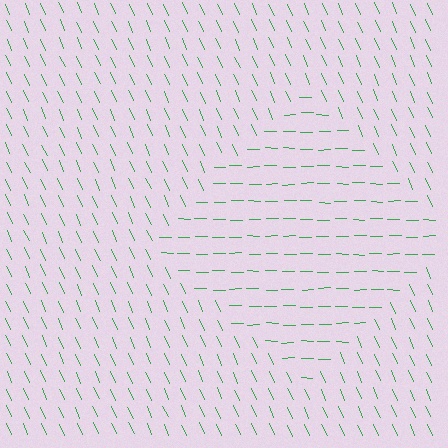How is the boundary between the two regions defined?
The boundary is defined purely by a change in line orientation (approximately 66 degrees difference). All lines are the same color and thickness.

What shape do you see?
I see a diamond.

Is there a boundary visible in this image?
Yes, there is a texture boundary formed by a change in line orientation.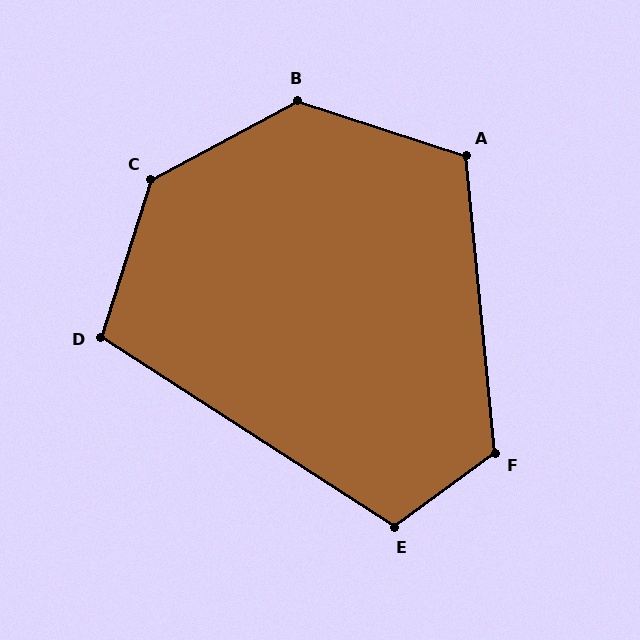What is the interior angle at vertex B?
Approximately 134 degrees (obtuse).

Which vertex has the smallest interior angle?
D, at approximately 105 degrees.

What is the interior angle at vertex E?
Approximately 111 degrees (obtuse).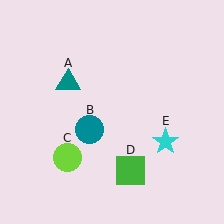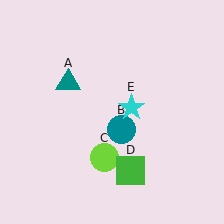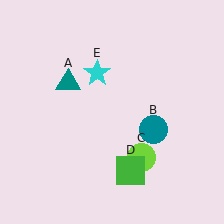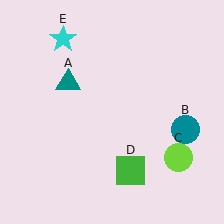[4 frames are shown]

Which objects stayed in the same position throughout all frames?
Teal triangle (object A) and green square (object D) remained stationary.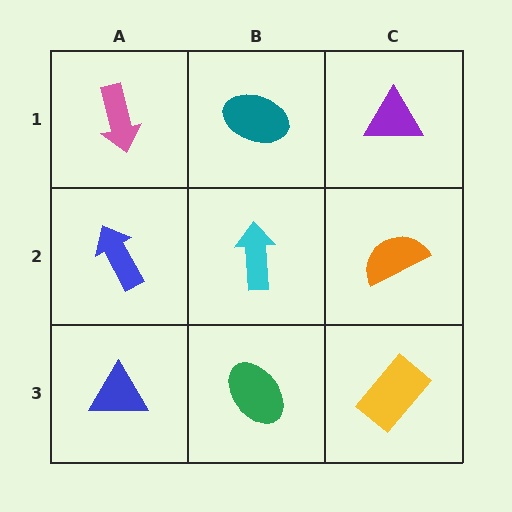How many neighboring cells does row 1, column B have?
3.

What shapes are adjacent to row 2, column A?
A pink arrow (row 1, column A), a blue triangle (row 3, column A), a cyan arrow (row 2, column B).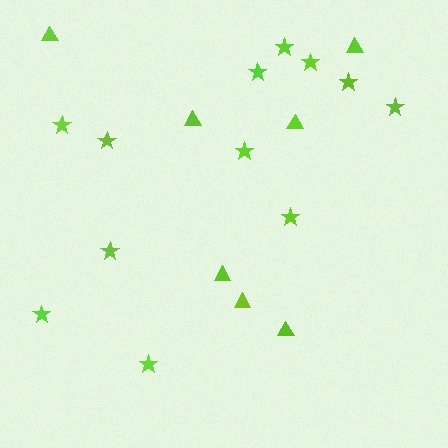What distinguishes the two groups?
There are 2 groups: one group of triangles (7) and one group of stars (12).